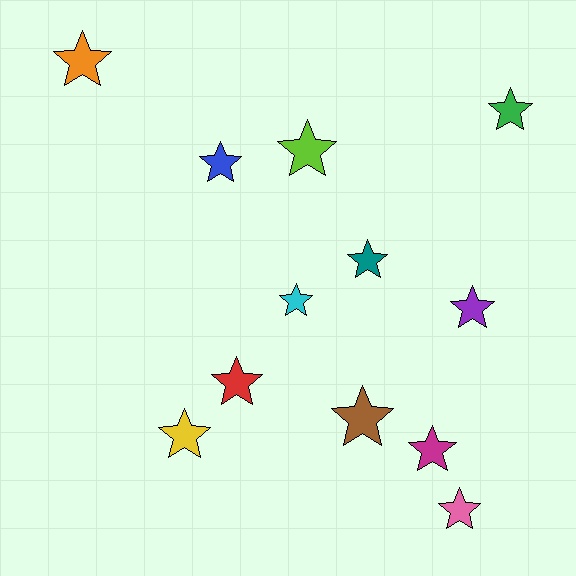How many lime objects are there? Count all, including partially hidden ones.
There is 1 lime object.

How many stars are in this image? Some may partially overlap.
There are 12 stars.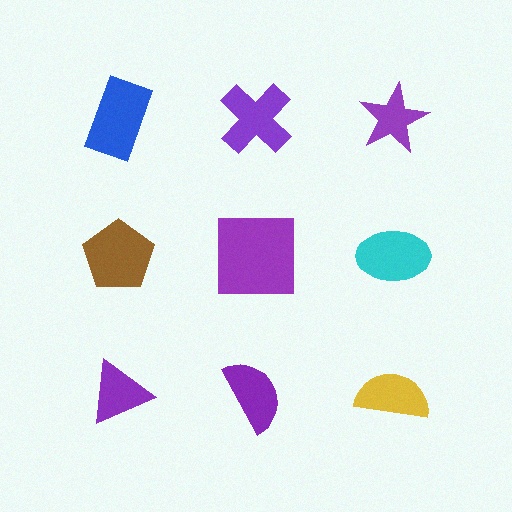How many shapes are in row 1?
3 shapes.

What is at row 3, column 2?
A purple semicircle.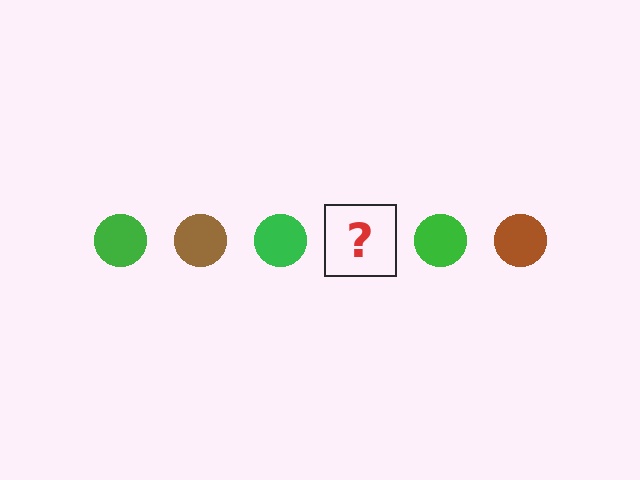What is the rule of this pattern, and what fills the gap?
The rule is that the pattern cycles through green, brown circles. The gap should be filled with a brown circle.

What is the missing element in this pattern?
The missing element is a brown circle.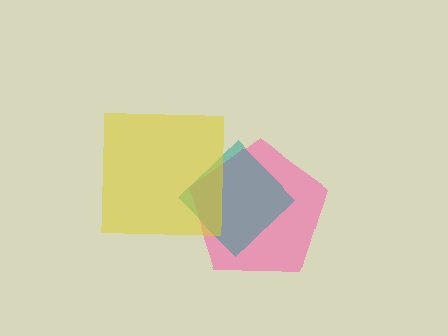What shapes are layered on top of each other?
The layered shapes are: a pink pentagon, a teal diamond, a yellow square.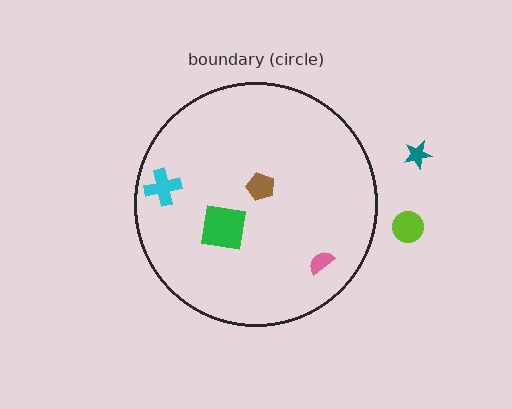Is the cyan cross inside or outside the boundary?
Inside.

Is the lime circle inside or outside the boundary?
Outside.